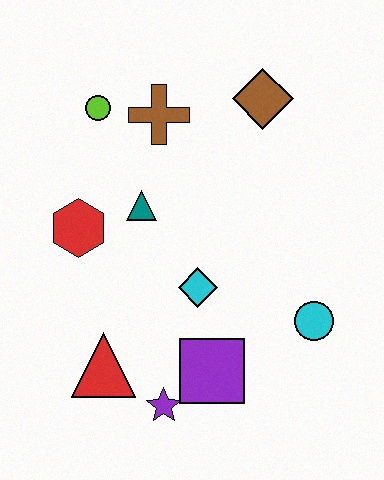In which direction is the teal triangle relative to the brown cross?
The teal triangle is below the brown cross.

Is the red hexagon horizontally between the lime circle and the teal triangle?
No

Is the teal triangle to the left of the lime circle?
No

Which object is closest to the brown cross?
The lime circle is closest to the brown cross.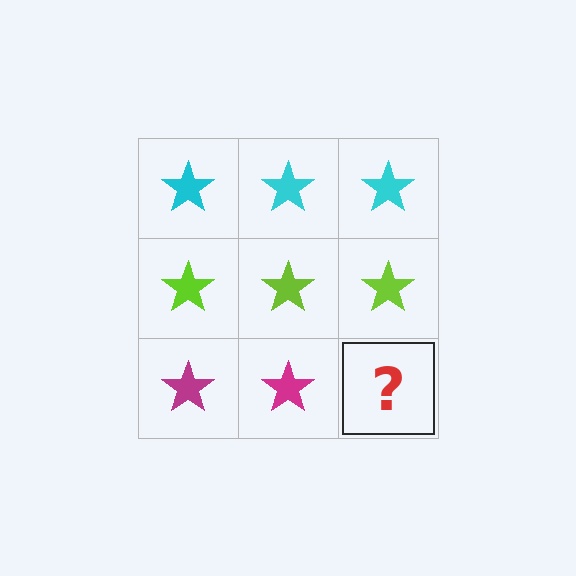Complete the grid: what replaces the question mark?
The question mark should be replaced with a magenta star.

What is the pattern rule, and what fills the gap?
The rule is that each row has a consistent color. The gap should be filled with a magenta star.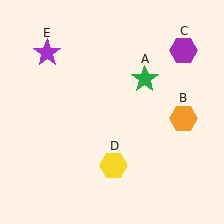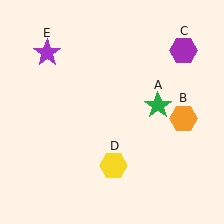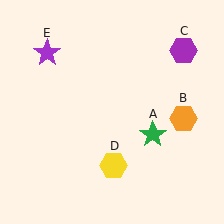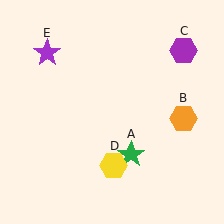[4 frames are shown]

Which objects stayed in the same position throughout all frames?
Orange hexagon (object B) and purple hexagon (object C) and yellow hexagon (object D) and purple star (object E) remained stationary.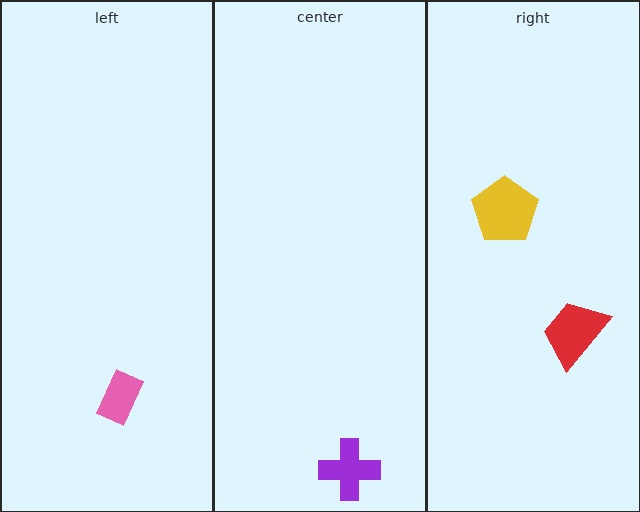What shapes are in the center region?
The purple cross.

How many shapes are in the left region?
1.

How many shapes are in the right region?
2.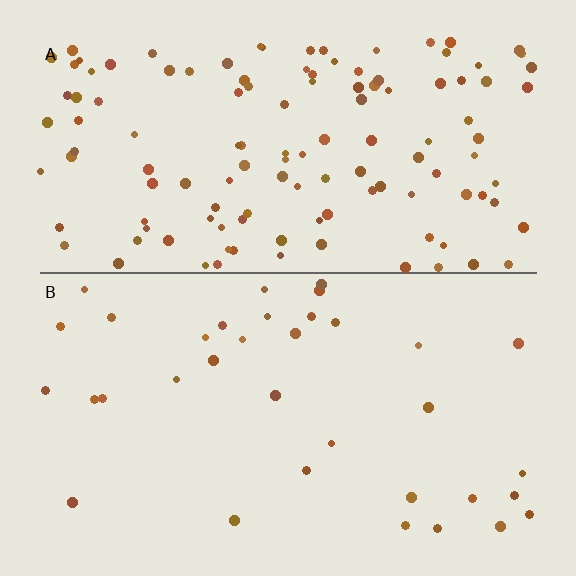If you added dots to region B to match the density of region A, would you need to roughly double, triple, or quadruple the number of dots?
Approximately quadruple.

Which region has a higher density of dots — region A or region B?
A (the top).